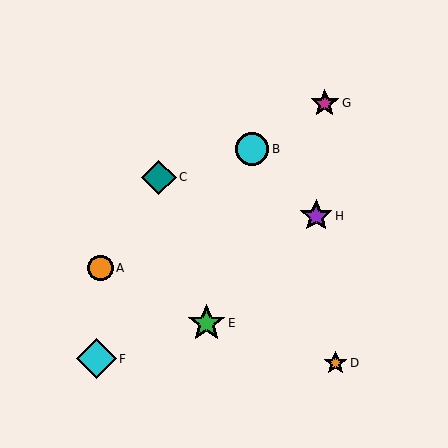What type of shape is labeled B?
Shape B is a cyan circle.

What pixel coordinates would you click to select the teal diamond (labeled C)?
Click at (159, 177) to select the teal diamond C.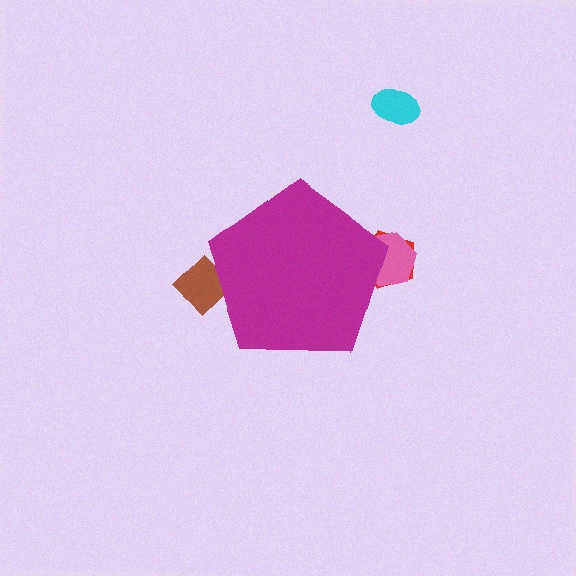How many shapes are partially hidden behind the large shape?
3 shapes are partially hidden.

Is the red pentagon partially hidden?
Yes, the red pentagon is partially hidden behind the magenta pentagon.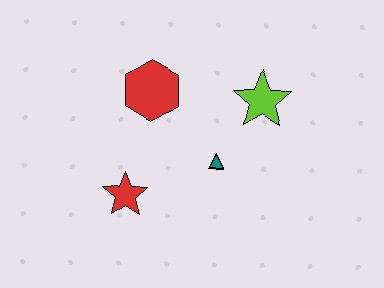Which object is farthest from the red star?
The lime star is farthest from the red star.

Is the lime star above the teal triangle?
Yes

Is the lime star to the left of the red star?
No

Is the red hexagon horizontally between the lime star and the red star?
Yes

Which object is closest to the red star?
The teal triangle is closest to the red star.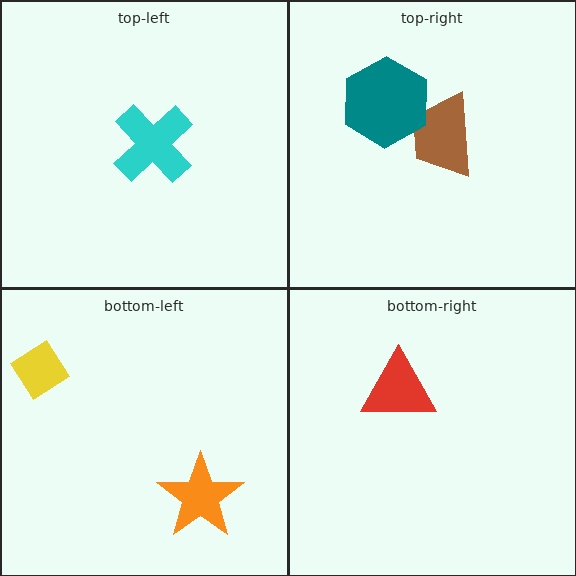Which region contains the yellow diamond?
The bottom-left region.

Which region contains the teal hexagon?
The top-right region.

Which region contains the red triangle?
The bottom-right region.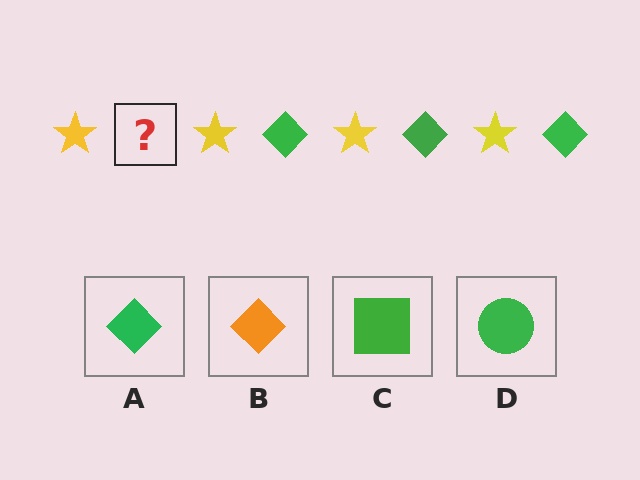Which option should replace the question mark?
Option A.